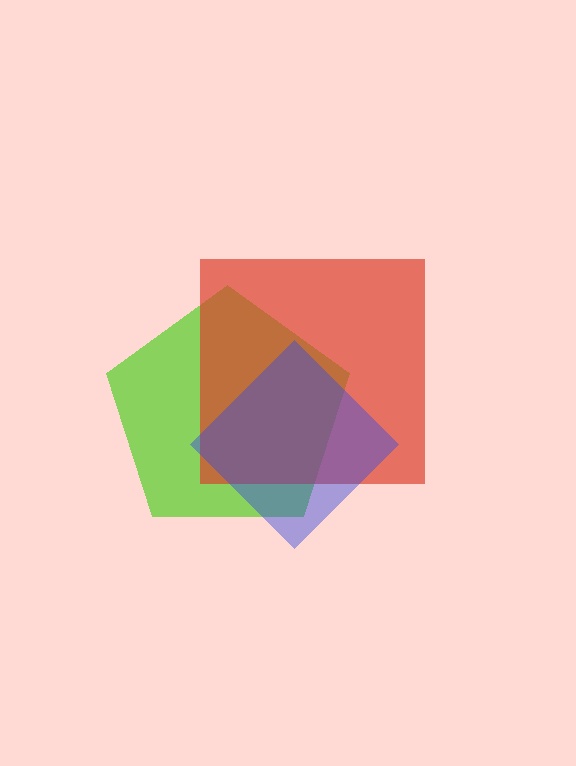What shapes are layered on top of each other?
The layered shapes are: a lime pentagon, a red square, a blue diamond.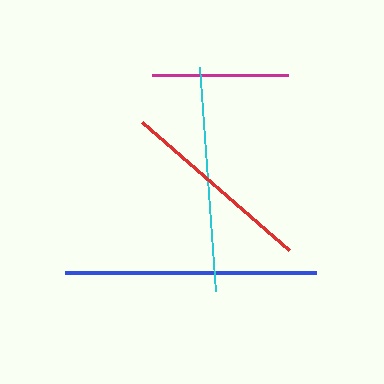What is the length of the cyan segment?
The cyan segment is approximately 225 pixels long.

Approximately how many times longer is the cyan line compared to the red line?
The cyan line is approximately 1.2 times the length of the red line.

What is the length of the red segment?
The red segment is approximately 194 pixels long.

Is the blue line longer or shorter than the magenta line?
The blue line is longer than the magenta line.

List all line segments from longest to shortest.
From longest to shortest: blue, cyan, red, magenta.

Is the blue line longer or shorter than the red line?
The blue line is longer than the red line.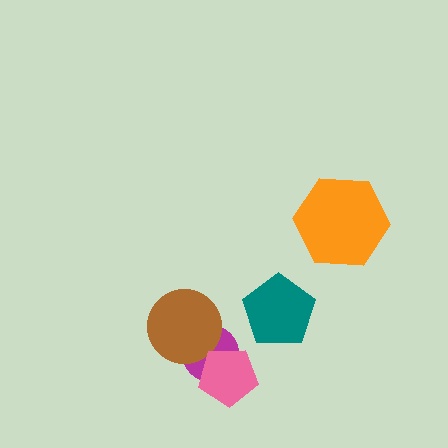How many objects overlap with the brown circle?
1 object overlaps with the brown circle.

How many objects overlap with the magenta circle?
2 objects overlap with the magenta circle.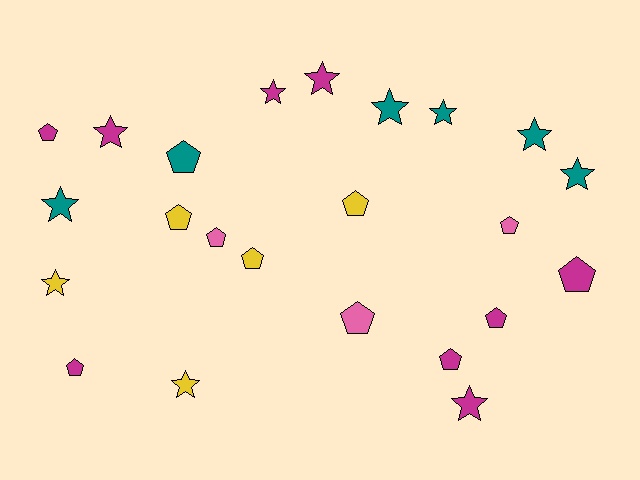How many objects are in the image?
There are 23 objects.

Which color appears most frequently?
Magenta, with 9 objects.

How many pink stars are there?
There are no pink stars.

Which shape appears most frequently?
Pentagon, with 12 objects.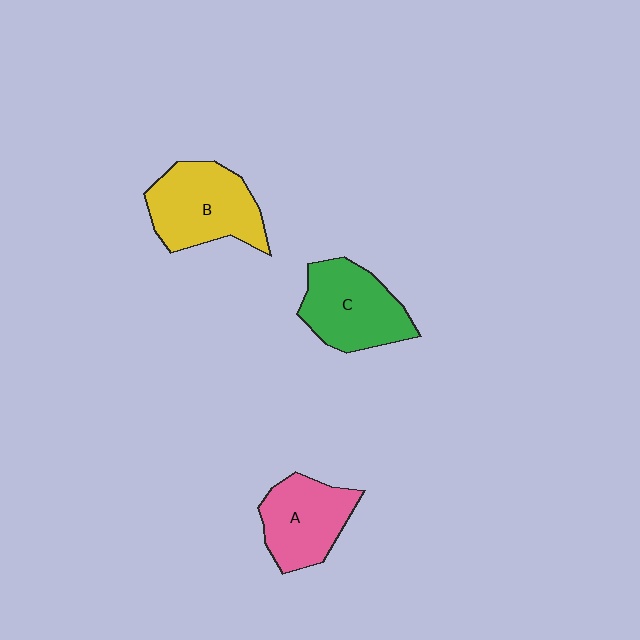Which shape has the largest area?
Shape B (yellow).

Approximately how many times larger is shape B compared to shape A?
Approximately 1.2 times.